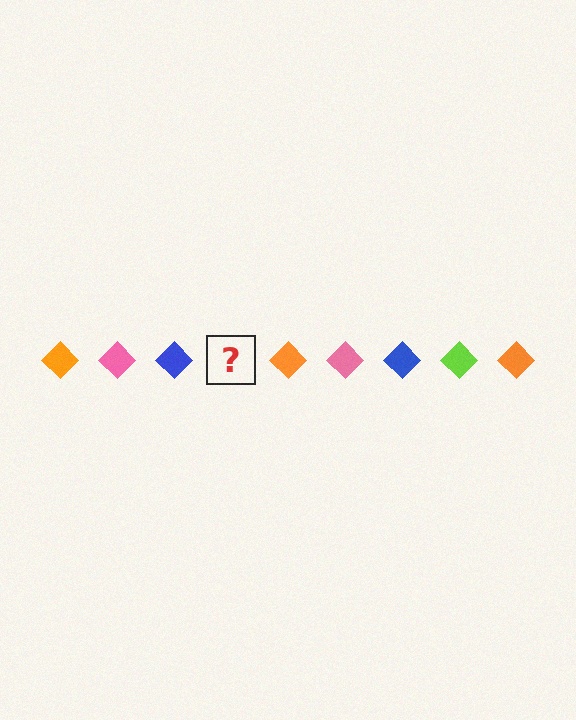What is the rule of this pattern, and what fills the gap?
The rule is that the pattern cycles through orange, pink, blue, lime diamonds. The gap should be filled with a lime diamond.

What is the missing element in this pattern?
The missing element is a lime diamond.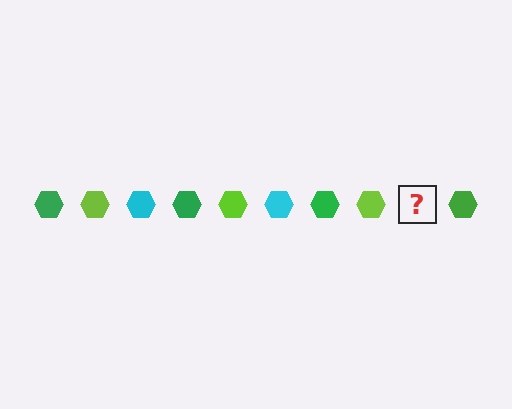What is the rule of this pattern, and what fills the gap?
The rule is that the pattern cycles through green, lime, cyan hexagons. The gap should be filled with a cyan hexagon.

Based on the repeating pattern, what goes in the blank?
The blank should be a cyan hexagon.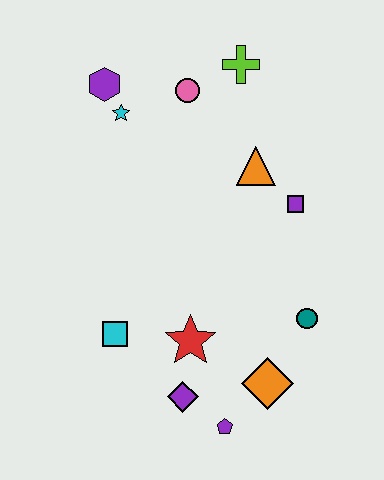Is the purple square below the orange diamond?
No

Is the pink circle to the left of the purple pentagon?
Yes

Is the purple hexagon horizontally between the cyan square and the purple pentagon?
No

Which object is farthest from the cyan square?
The lime cross is farthest from the cyan square.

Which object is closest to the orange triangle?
The purple square is closest to the orange triangle.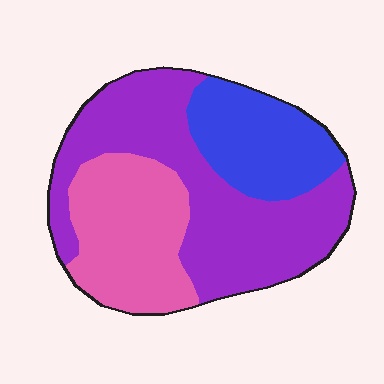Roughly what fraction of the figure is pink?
Pink covers around 30% of the figure.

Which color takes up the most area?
Purple, at roughly 50%.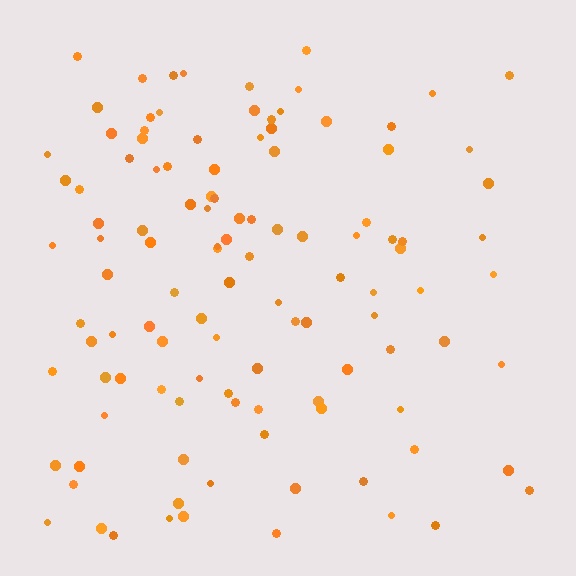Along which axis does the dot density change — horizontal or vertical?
Horizontal.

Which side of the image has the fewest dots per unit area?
The right.